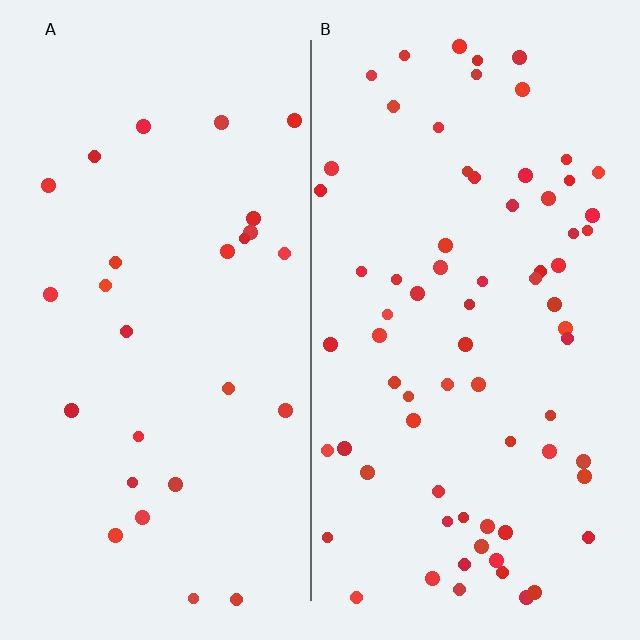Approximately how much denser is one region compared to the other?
Approximately 2.6× — region B over region A.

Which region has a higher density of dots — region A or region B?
B (the right).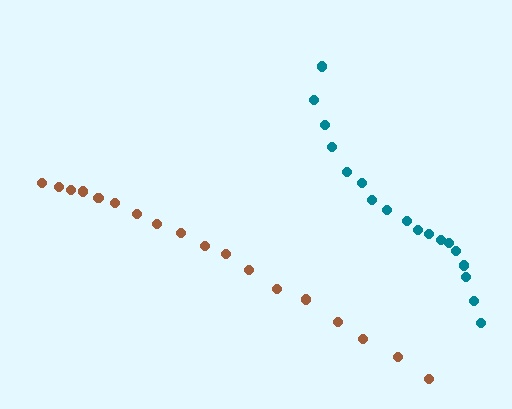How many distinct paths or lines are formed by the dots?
There are 2 distinct paths.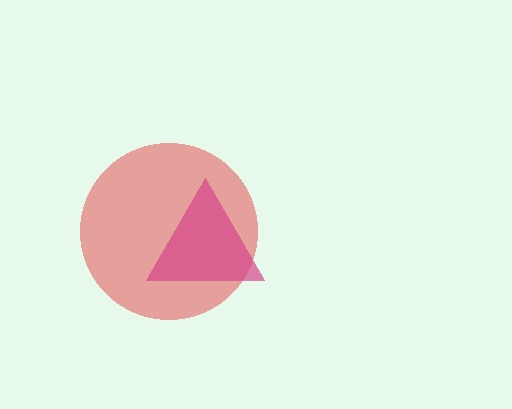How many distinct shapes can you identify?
There are 2 distinct shapes: a red circle, a magenta triangle.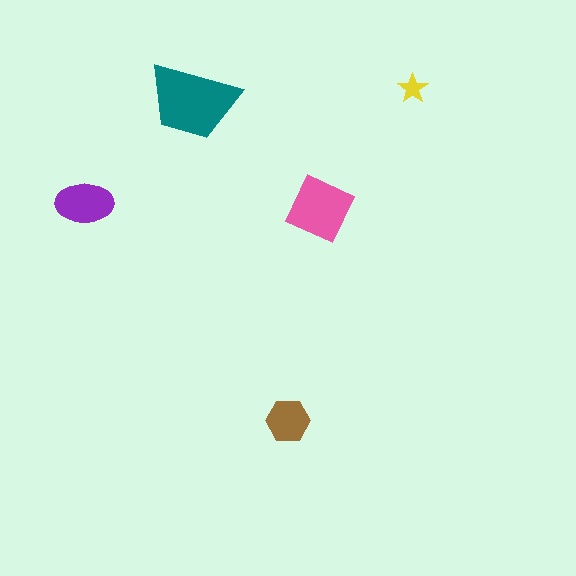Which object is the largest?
The teal trapezoid.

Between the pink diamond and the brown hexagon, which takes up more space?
The pink diamond.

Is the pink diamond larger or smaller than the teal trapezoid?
Smaller.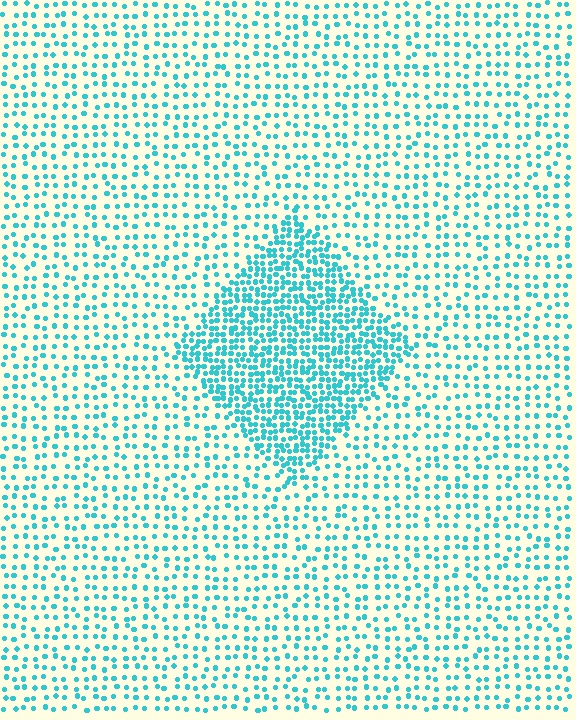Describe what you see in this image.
The image contains small cyan elements arranged at two different densities. A diamond-shaped region is visible where the elements are more densely packed than the surrounding area.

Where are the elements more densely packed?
The elements are more densely packed inside the diamond boundary.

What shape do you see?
I see a diamond.